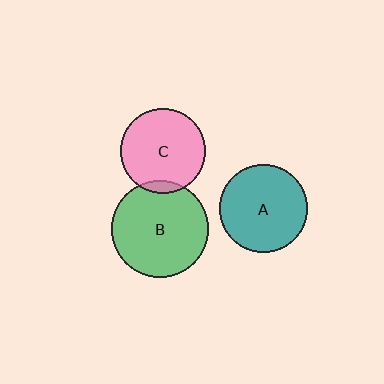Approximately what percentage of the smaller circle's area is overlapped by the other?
Approximately 5%.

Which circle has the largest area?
Circle B (green).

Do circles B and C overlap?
Yes.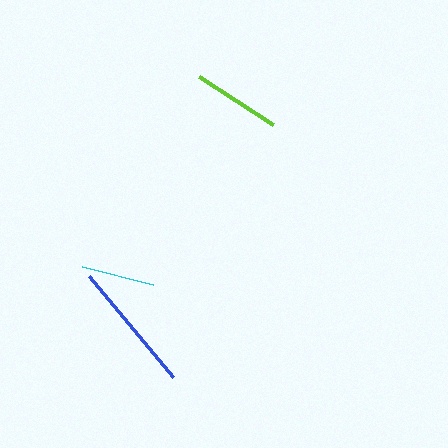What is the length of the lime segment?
The lime segment is approximately 88 pixels long.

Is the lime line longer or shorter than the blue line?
The blue line is longer than the lime line.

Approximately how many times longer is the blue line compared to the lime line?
The blue line is approximately 1.5 times the length of the lime line.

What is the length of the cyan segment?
The cyan segment is approximately 74 pixels long.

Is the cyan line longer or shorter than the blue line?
The blue line is longer than the cyan line.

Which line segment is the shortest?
The cyan line is the shortest at approximately 74 pixels.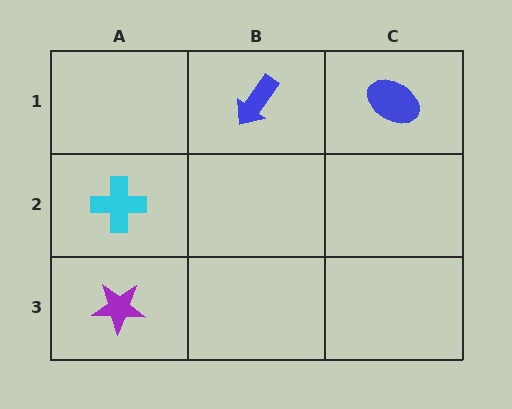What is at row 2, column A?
A cyan cross.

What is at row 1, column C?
A blue ellipse.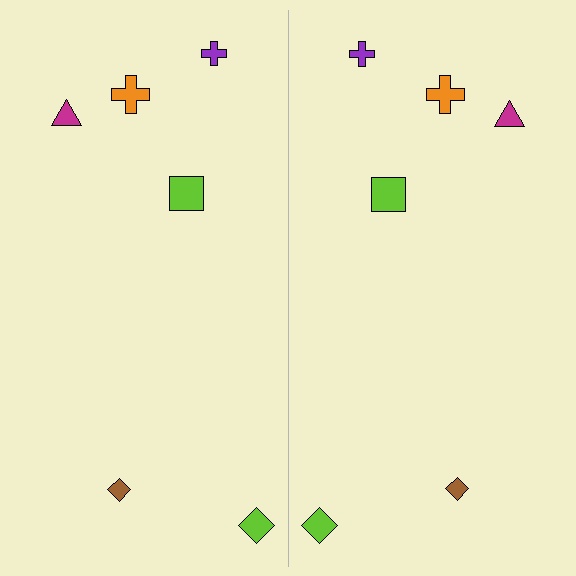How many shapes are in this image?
There are 12 shapes in this image.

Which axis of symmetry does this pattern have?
The pattern has a vertical axis of symmetry running through the center of the image.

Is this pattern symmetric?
Yes, this pattern has bilateral (reflection) symmetry.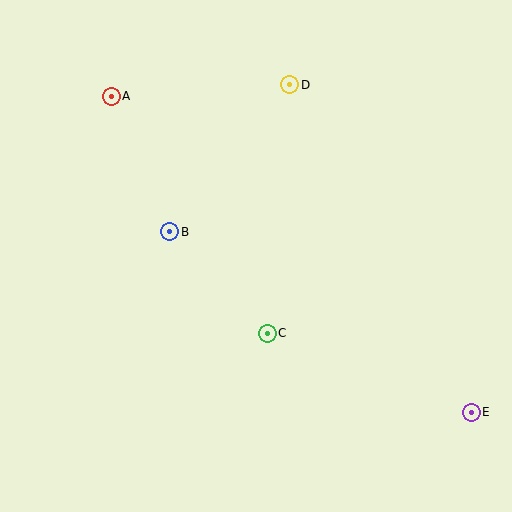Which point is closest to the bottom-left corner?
Point C is closest to the bottom-left corner.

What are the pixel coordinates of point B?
Point B is at (170, 232).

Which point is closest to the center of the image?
Point C at (267, 333) is closest to the center.